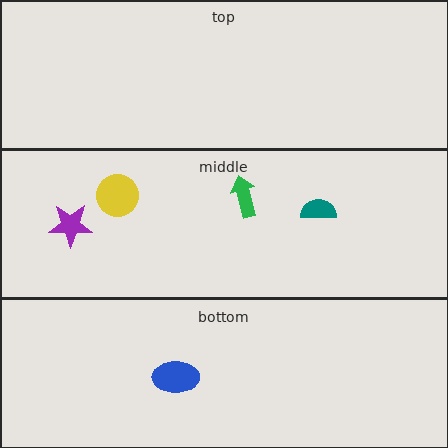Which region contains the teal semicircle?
The middle region.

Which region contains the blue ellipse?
The bottom region.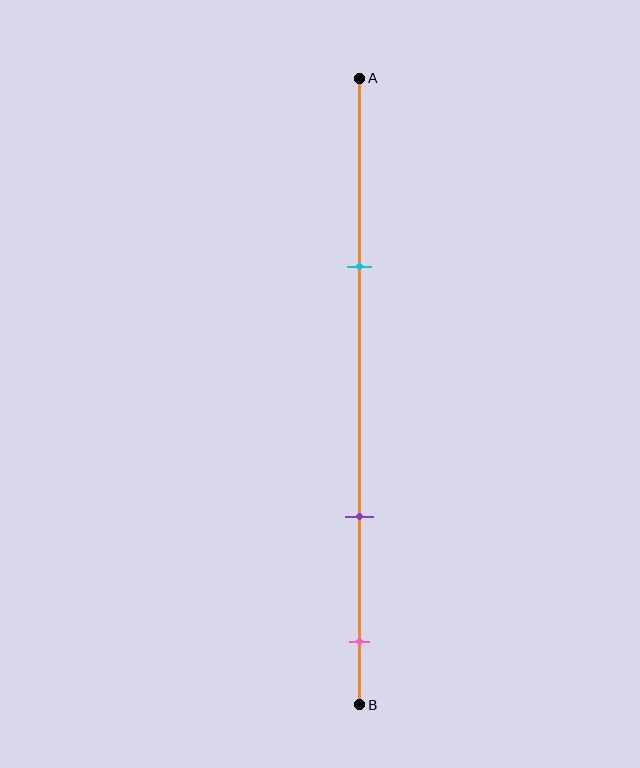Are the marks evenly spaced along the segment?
No, the marks are not evenly spaced.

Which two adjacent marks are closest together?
The purple and pink marks are the closest adjacent pair.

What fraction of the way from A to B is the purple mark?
The purple mark is approximately 70% (0.7) of the way from A to B.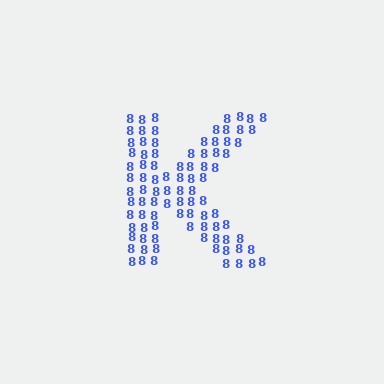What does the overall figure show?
The overall figure shows the letter K.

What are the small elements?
The small elements are digit 8's.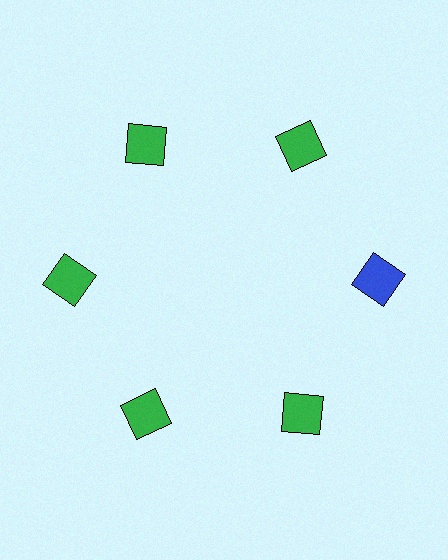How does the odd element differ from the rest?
It has a different color: blue instead of green.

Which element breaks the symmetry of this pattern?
The blue square at roughly the 3 o'clock position breaks the symmetry. All other shapes are green squares.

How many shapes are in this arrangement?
There are 6 shapes arranged in a ring pattern.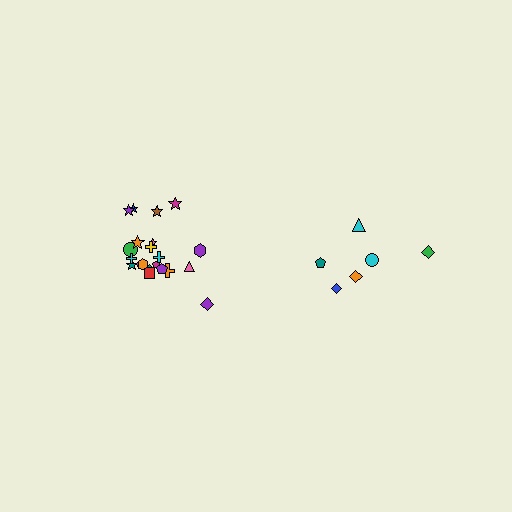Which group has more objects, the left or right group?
The left group.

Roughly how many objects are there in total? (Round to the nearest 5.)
Roughly 30 objects in total.